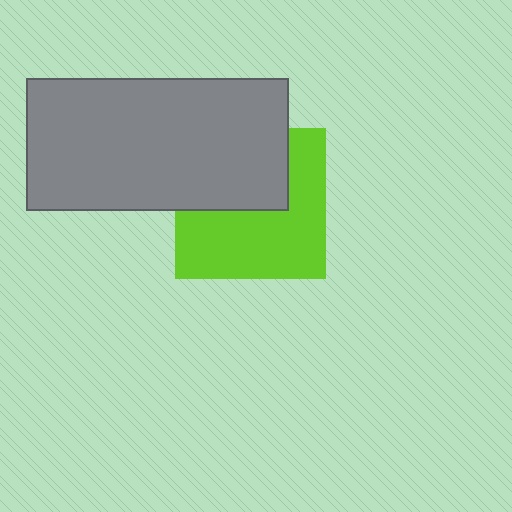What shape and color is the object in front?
The object in front is a gray rectangle.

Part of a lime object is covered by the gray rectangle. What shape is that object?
It is a square.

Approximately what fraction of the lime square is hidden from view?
Roughly 42% of the lime square is hidden behind the gray rectangle.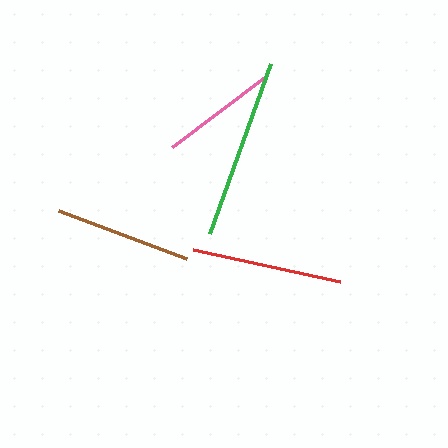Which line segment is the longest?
The green line is the longest at approximately 181 pixels.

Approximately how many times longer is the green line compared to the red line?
The green line is approximately 1.2 times the length of the red line.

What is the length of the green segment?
The green segment is approximately 181 pixels long.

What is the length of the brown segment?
The brown segment is approximately 137 pixels long.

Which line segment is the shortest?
The pink line is the shortest at approximately 118 pixels.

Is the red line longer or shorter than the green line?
The green line is longer than the red line.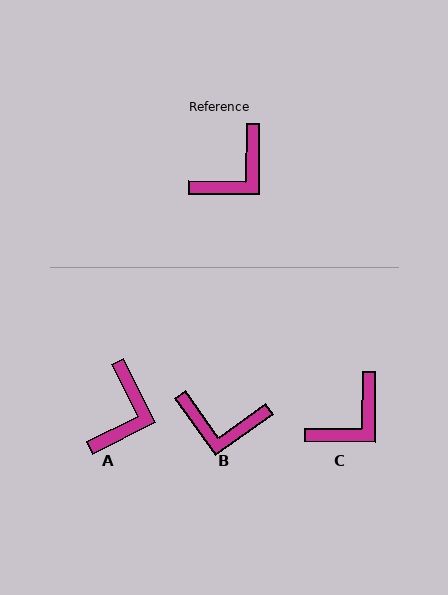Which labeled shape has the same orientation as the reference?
C.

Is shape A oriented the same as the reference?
No, it is off by about 27 degrees.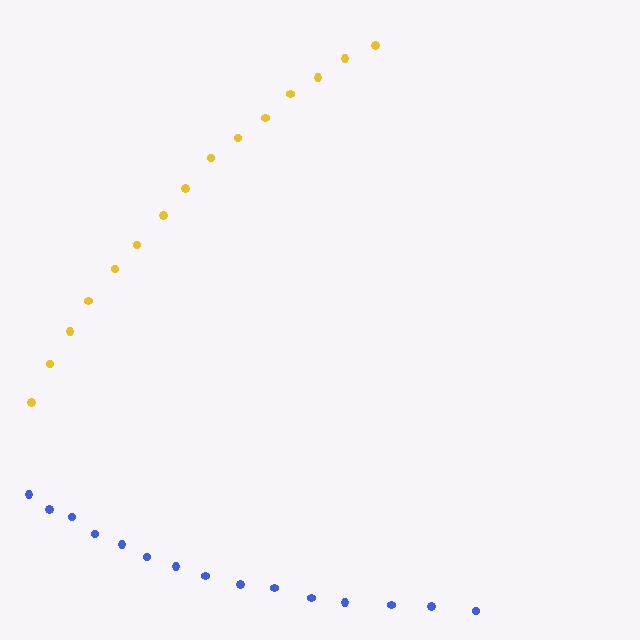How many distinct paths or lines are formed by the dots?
There are 2 distinct paths.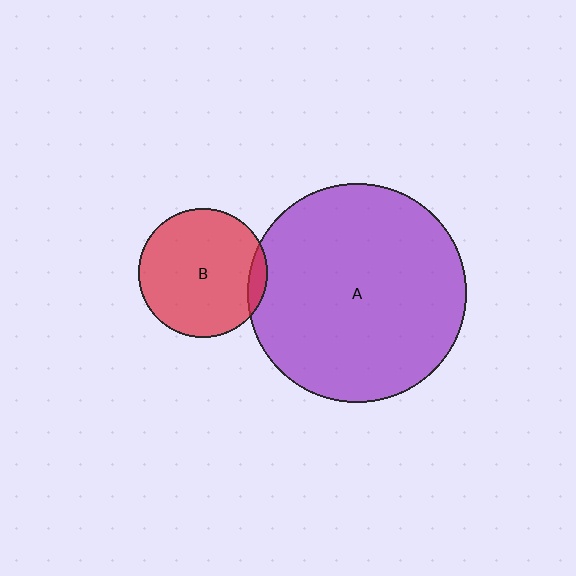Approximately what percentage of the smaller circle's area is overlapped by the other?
Approximately 10%.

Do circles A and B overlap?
Yes.